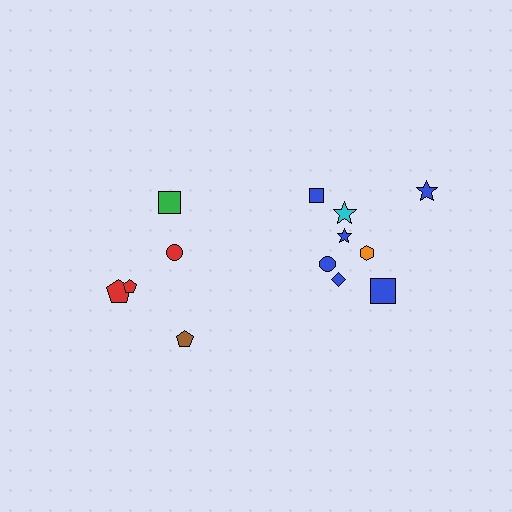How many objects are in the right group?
There are 8 objects.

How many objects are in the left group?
There are 5 objects.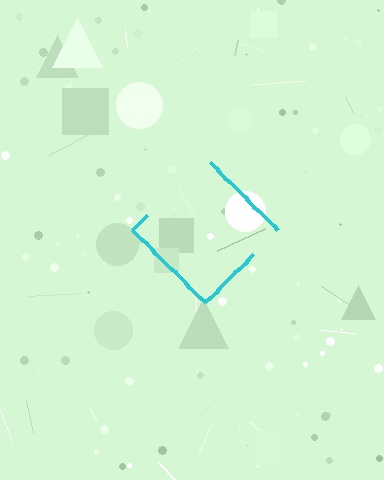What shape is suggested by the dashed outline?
The dashed outline suggests a diamond.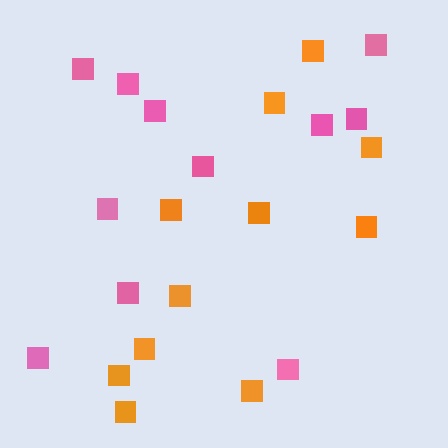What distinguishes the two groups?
There are 2 groups: one group of pink squares (11) and one group of orange squares (11).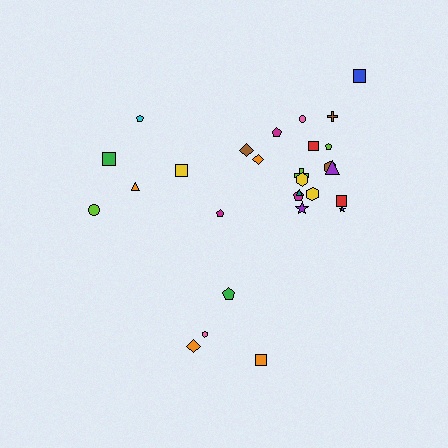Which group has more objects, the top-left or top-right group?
The top-right group.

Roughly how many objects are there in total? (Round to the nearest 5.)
Roughly 30 objects in total.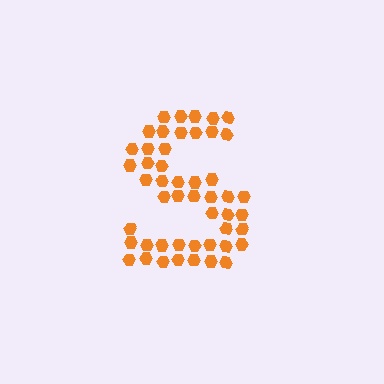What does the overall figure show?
The overall figure shows the letter S.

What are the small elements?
The small elements are hexagons.